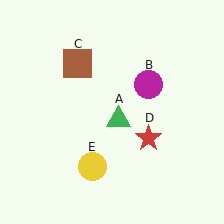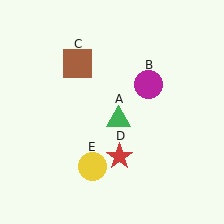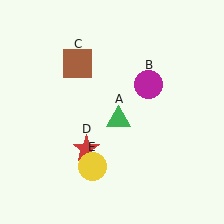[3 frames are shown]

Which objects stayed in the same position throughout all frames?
Green triangle (object A) and magenta circle (object B) and brown square (object C) and yellow circle (object E) remained stationary.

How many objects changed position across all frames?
1 object changed position: red star (object D).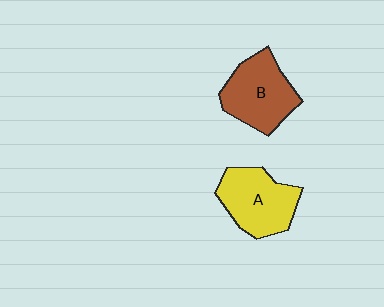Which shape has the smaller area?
Shape A (yellow).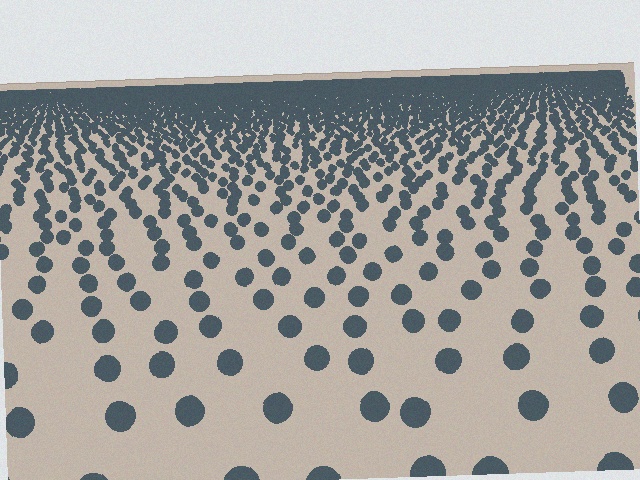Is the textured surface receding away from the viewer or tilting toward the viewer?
The surface is receding away from the viewer. Texture elements get smaller and denser toward the top.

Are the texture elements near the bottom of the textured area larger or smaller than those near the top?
Larger. Near the bottom, elements are closer to the viewer and appear at a bigger on-screen size.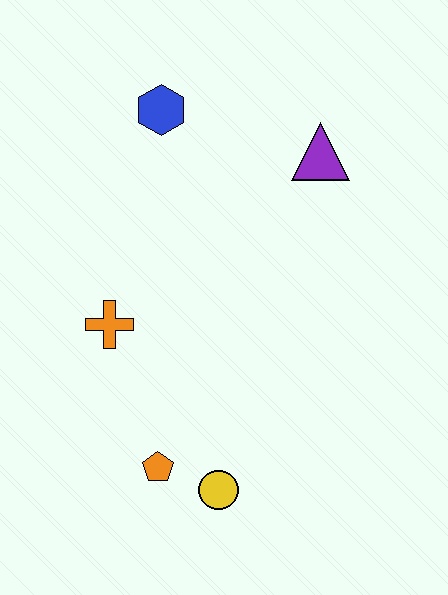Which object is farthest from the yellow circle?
The blue hexagon is farthest from the yellow circle.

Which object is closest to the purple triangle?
The blue hexagon is closest to the purple triangle.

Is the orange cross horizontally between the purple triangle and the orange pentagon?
No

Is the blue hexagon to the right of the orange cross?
Yes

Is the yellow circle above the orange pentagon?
No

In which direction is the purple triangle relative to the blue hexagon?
The purple triangle is to the right of the blue hexagon.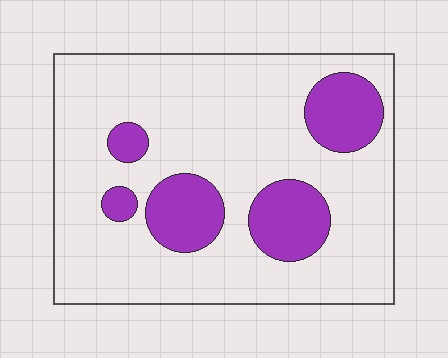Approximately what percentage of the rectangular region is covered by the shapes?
Approximately 20%.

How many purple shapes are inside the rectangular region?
5.